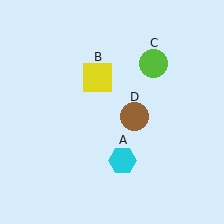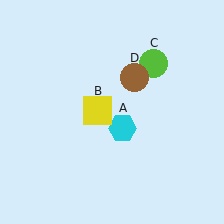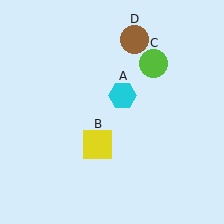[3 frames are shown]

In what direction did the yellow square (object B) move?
The yellow square (object B) moved down.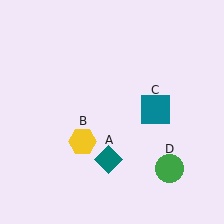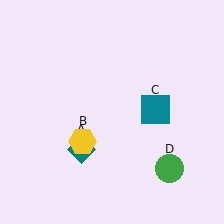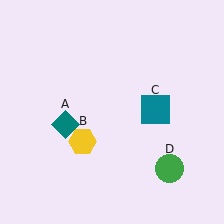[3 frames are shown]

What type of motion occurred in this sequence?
The teal diamond (object A) rotated clockwise around the center of the scene.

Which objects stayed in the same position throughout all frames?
Yellow hexagon (object B) and teal square (object C) and green circle (object D) remained stationary.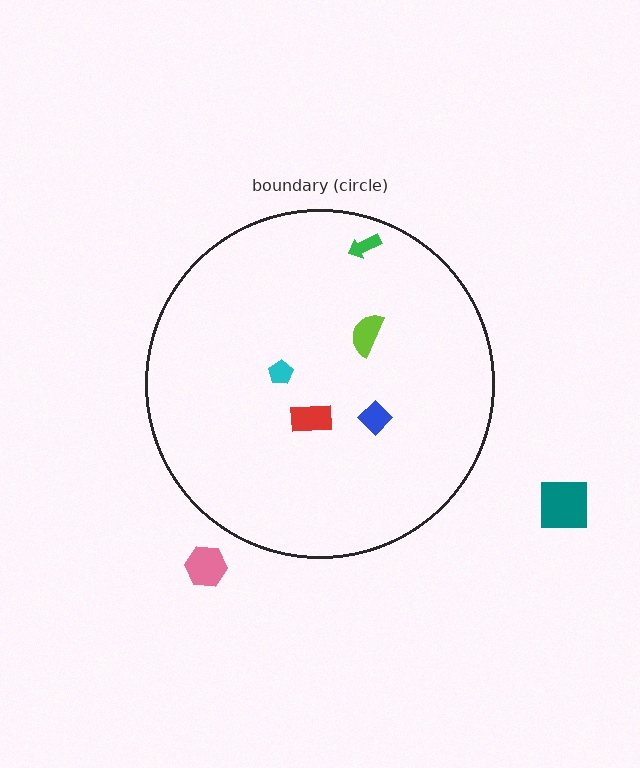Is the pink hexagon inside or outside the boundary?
Outside.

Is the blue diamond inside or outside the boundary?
Inside.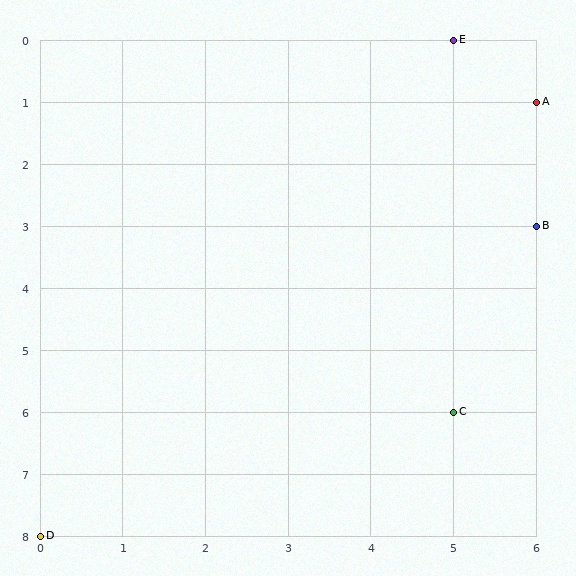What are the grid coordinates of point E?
Point E is at grid coordinates (5, 0).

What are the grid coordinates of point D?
Point D is at grid coordinates (0, 8).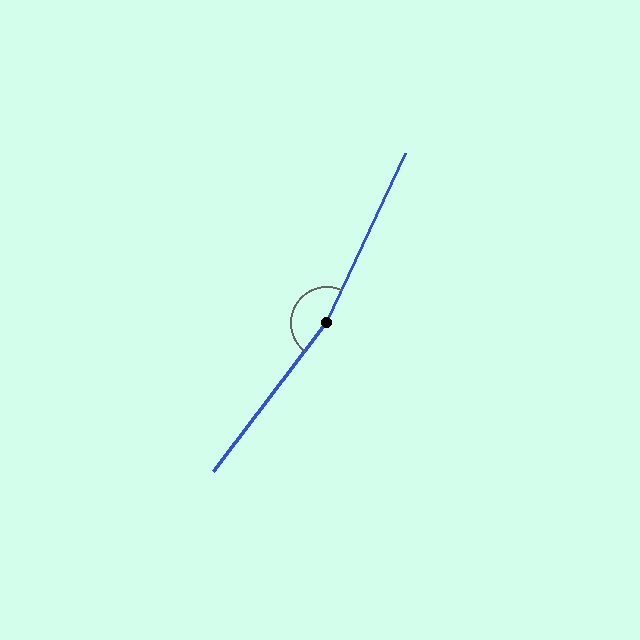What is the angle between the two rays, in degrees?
Approximately 168 degrees.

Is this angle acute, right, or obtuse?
It is obtuse.